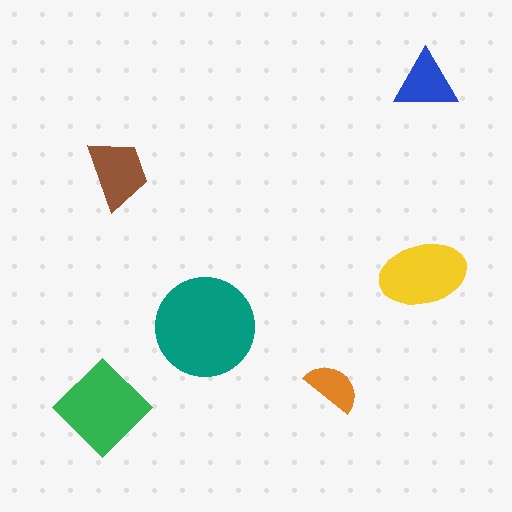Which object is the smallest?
The orange semicircle.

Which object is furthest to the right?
The blue triangle is rightmost.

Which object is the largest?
The teal circle.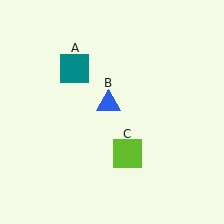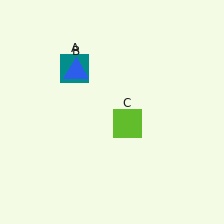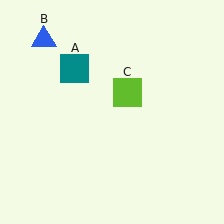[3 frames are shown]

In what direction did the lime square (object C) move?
The lime square (object C) moved up.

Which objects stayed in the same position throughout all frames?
Teal square (object A) remained stationary.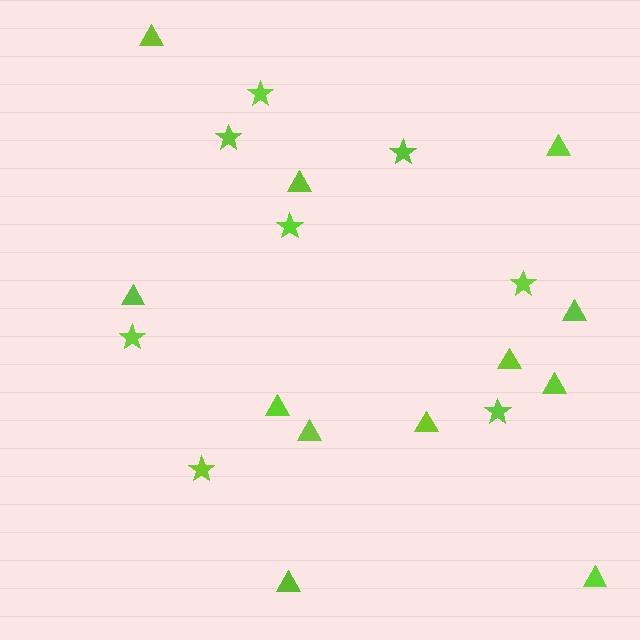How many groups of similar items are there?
There are 2 groups: one group of stars (8) and one group of triangles (12).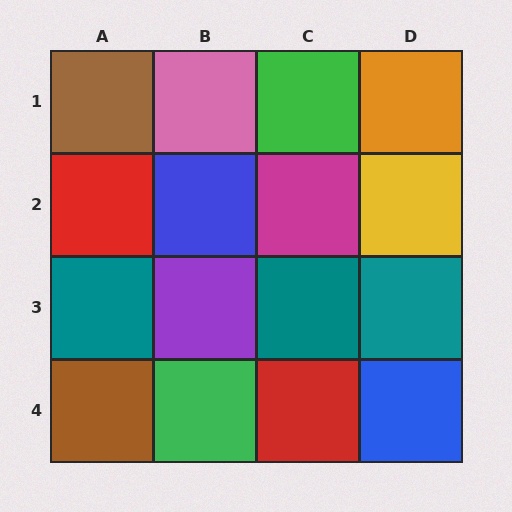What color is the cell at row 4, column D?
Blue.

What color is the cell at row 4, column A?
Brown.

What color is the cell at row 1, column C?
Green.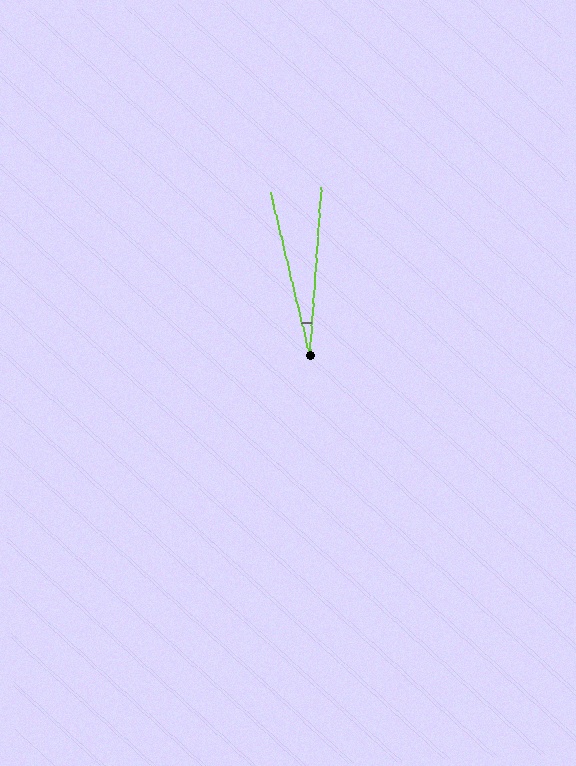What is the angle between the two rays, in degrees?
Approximately 18 degrees.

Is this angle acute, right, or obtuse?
It is acute.